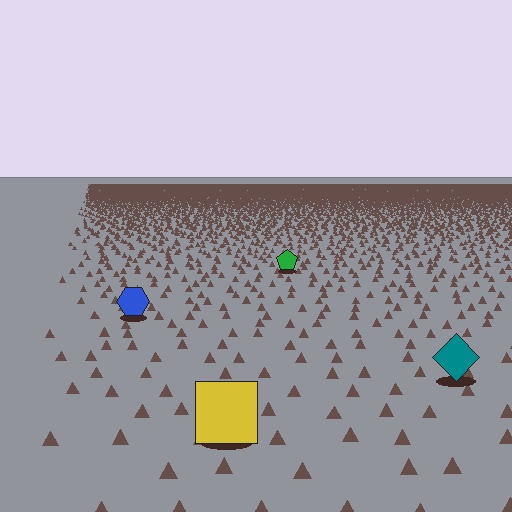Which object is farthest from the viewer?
The green pentagon is farthest from the viewer. It appears smaller and the ground texture around it is denser.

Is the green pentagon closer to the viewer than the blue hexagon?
No. The blue hexagon is closer — you can tell from the texture gradient: the ground texture is coarser near it.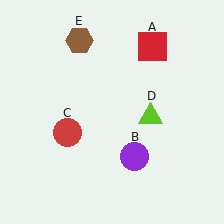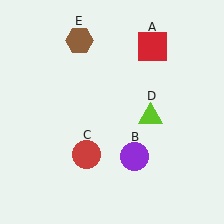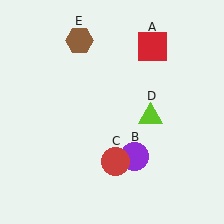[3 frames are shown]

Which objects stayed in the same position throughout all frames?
Red square (object A) and purple circle (object B) and lime triangle (object D) and brown hexagon (object E) remained stationary.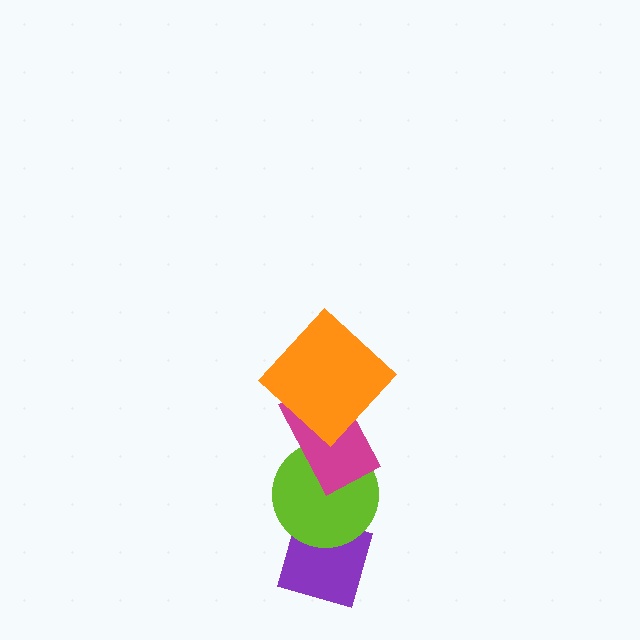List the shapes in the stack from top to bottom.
From top to bottom: the orange diamond, the magenta rectangle, the lime circle, the purple diamond.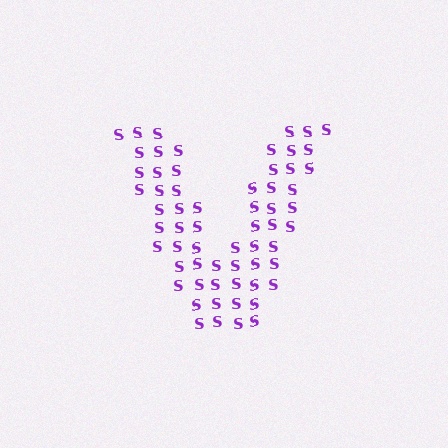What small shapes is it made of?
It is made of small letter S's.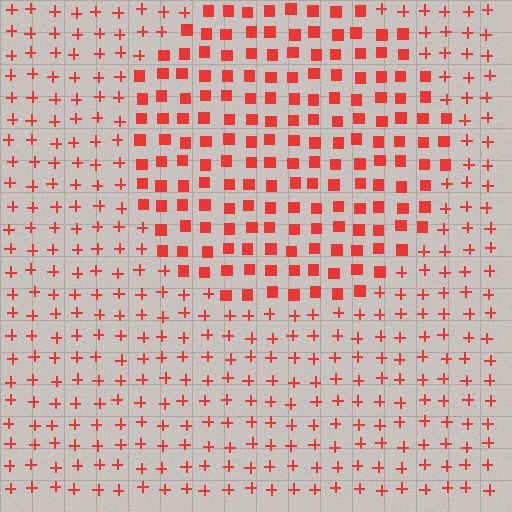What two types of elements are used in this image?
The image uses squares inside the circle region and plus signs outside it.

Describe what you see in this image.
The image is filled with small red elements arranged in a uniform grid. A circle-shaped region contains squares, while the surrounding area contains plus signs. The boundary is defined purely by the change in element shape.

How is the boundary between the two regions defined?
The boundary is defined by a change in element shape: squares inside vs. plus signs outside. All elements share the same color and spacing.